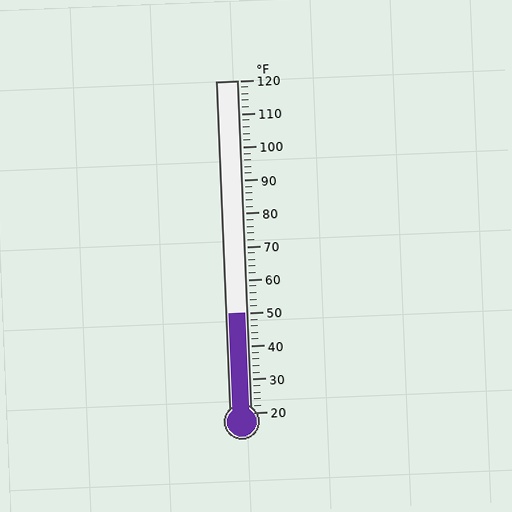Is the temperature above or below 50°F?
The temperature is at 50°F.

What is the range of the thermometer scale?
The thermometer scale ranges from 20°F to 120°F.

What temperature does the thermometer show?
The thermometer shows approximately 50°F.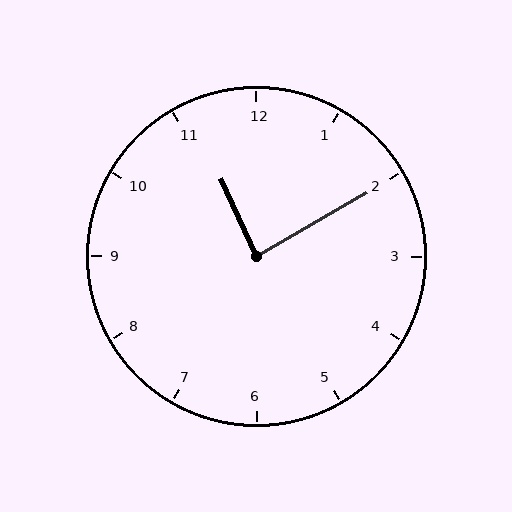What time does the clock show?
11:10.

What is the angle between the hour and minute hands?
Approximately 85 degrees.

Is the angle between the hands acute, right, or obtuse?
It is right.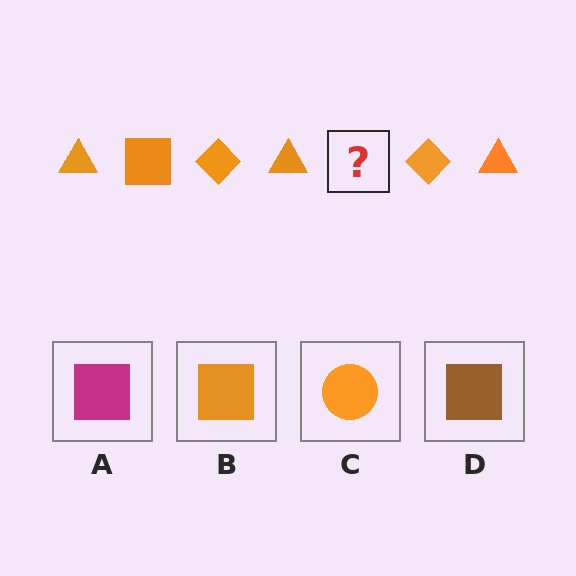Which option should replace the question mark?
Option B.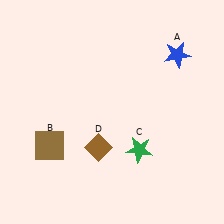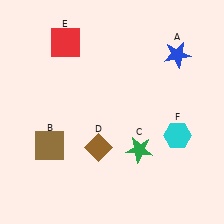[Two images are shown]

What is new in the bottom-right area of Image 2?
A cyan hexagon (F) was added in the bottom-right area of Image 2.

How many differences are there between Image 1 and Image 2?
There are 2 differences between the two images.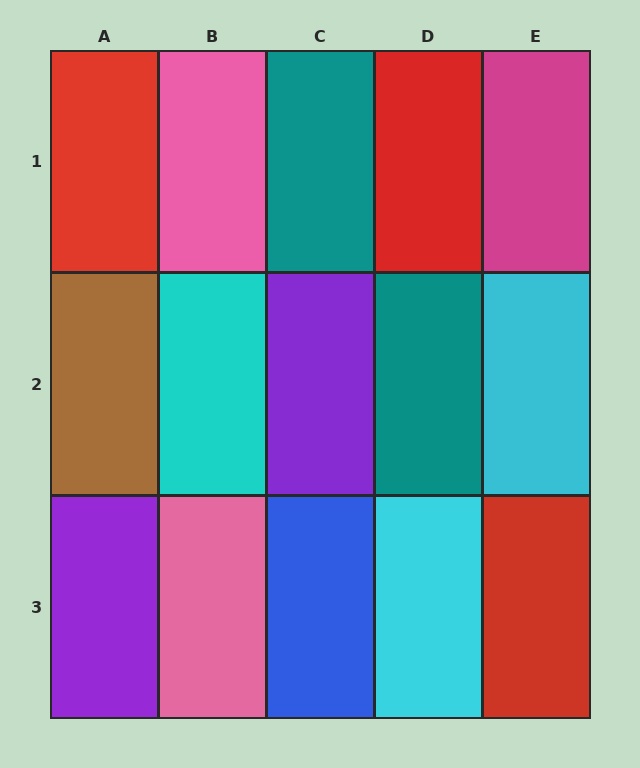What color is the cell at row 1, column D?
Red.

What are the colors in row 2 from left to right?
Brown, cyan, purple, teal, cyan.